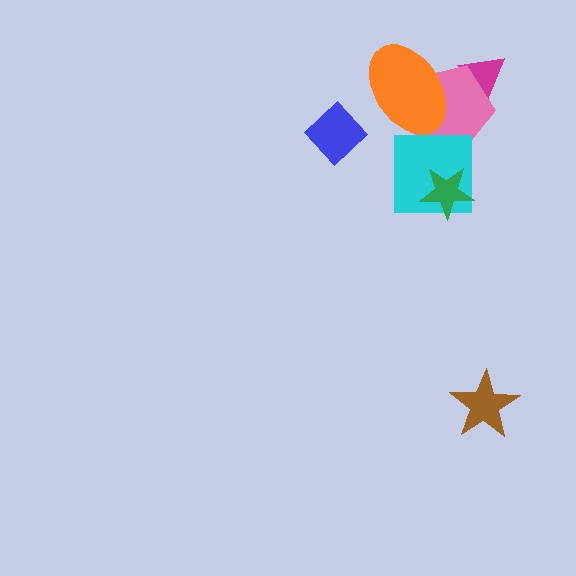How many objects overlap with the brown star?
0 objects overlap with the brown star.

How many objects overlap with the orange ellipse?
1 object overlaps with the orange ellipse.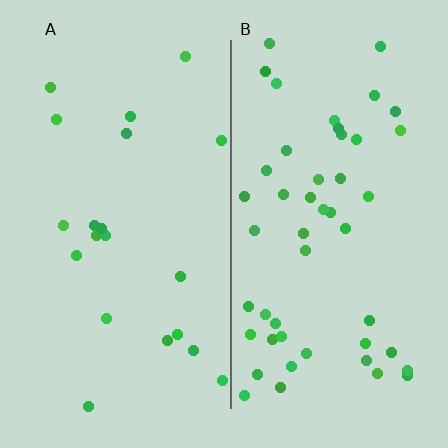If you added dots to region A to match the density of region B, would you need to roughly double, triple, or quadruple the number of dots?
Approximately double.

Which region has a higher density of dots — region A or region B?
B (the right).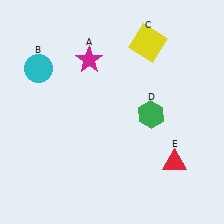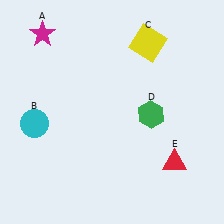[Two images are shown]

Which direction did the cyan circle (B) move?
The cyan circle (B) moved down.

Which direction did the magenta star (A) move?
The magenta star (A) moved left.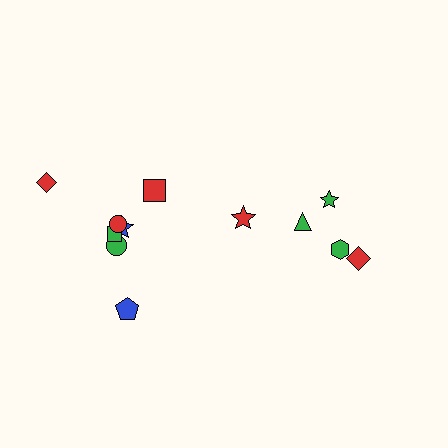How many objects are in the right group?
There are 5 objects.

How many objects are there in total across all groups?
There are 13 objects.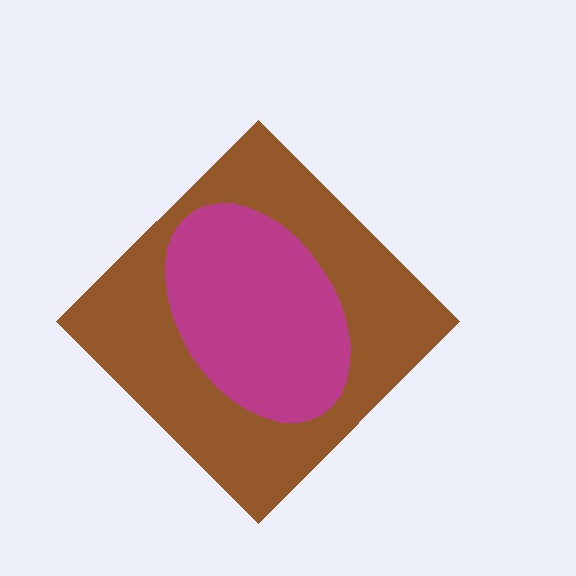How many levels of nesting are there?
2.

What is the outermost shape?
The brown diamond.